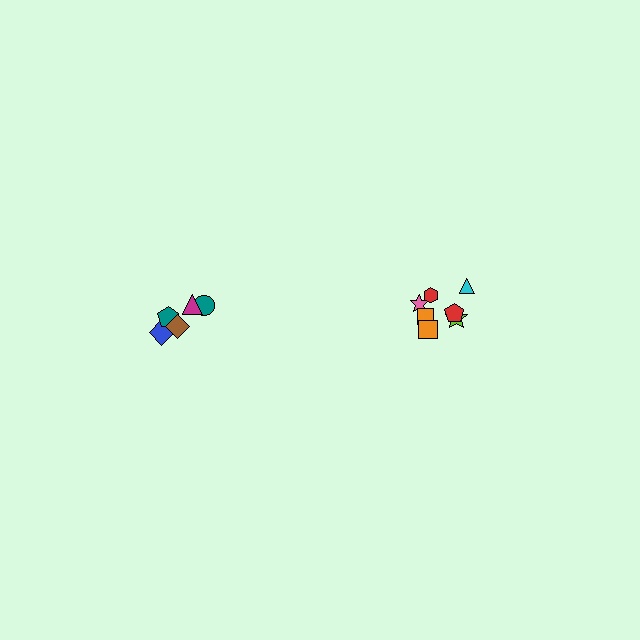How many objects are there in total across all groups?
There are 12 objects.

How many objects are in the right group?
There are 7 objects.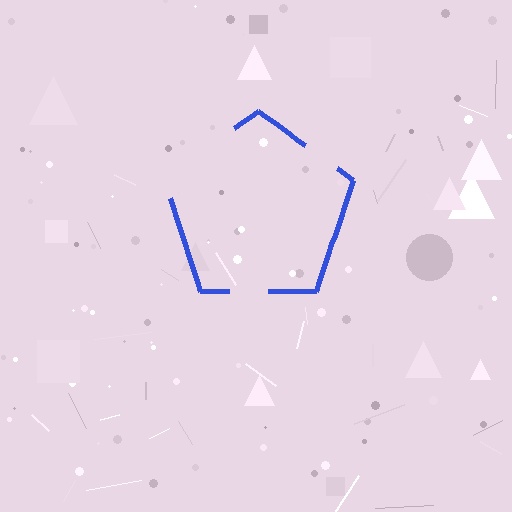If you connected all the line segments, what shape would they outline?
They would outline a pentagon.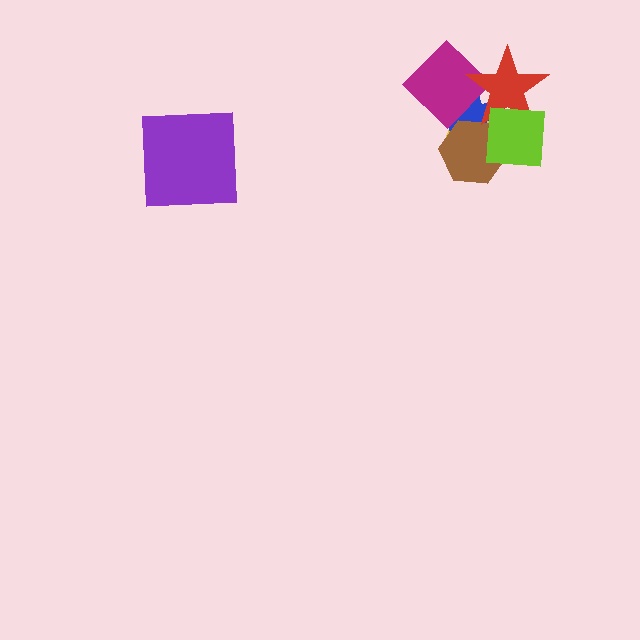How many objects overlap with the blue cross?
5 objects overlap with the blue cross.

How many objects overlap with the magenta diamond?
3 objects overlap with the magenta diamond.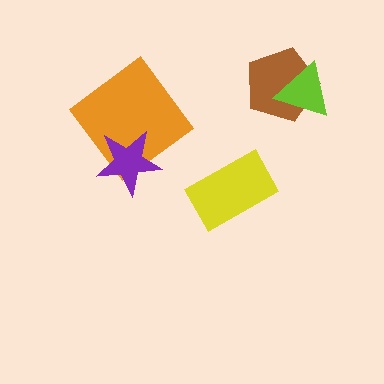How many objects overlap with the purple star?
1 object overlaps with the purple star.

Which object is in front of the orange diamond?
The purple star is in front of the orange diamond.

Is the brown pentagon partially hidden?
Yes, it is partially covered by another shape.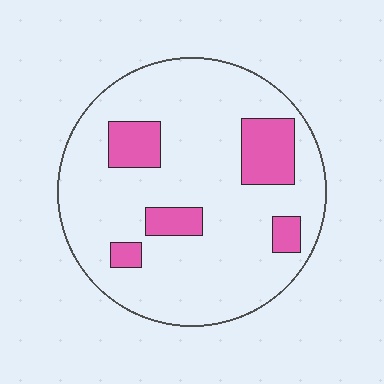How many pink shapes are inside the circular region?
5.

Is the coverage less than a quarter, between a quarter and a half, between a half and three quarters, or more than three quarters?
Less than a quarter.